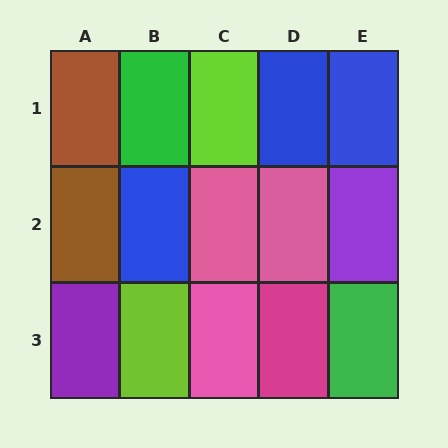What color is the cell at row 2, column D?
Pink.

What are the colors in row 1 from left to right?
Brown, green, lime, blue, blue.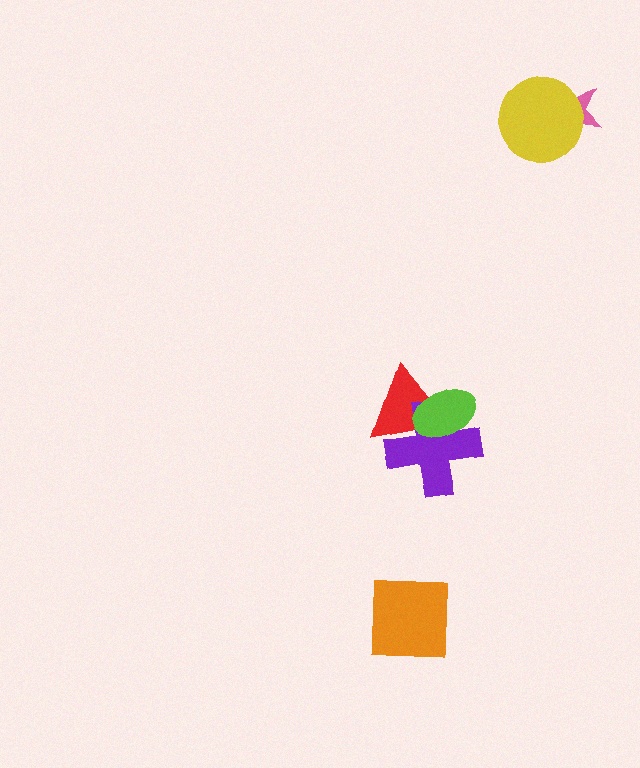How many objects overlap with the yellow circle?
1 object overlaps with the yellow circle.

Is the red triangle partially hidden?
Yes, it is partially covered by another shape.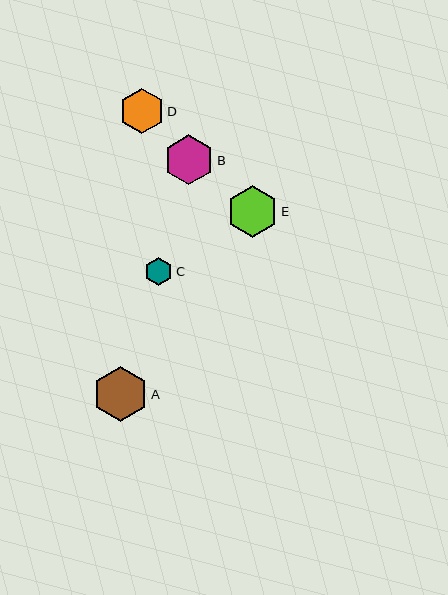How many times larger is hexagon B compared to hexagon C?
Hexagon B is approximately 1.8 times the size of hexagon C.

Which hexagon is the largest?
Hexagon A is the largest with a size of approximately 55 pixels.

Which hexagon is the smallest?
Hexagon C is the smallest with a size of approximately 28 pixels.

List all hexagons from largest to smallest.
From largest to smallest: A, E, B, D, C.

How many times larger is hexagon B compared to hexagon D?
Hexagon B is approximately 1.1 times the size of hexagon D.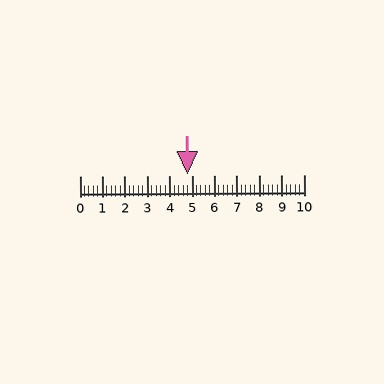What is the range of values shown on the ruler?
The ruler shows values from 0 to 10.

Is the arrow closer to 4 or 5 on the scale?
The arrow is closer to 5.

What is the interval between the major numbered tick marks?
The major tick marks are spaced 1 units apart.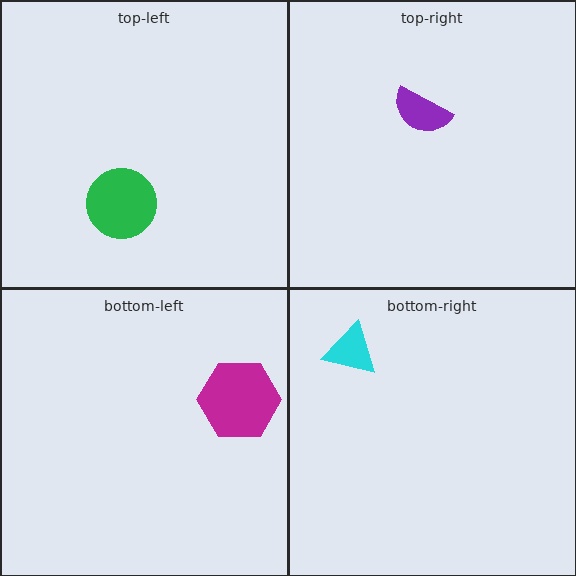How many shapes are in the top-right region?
1.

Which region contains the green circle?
The top-left region.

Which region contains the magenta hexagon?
The bottom-left region.